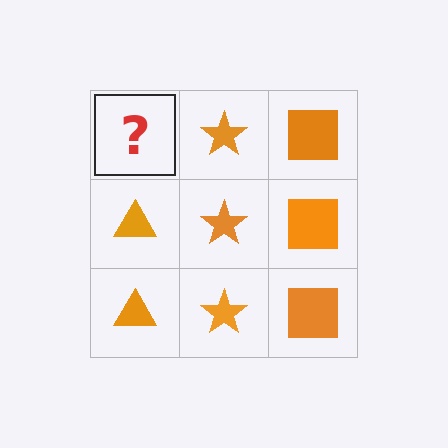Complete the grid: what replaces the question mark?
The question mark should be replaced with an orange triangle.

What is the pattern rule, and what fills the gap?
The rule is that each column has a consistent shape. The gap should be filled with an orange triangle.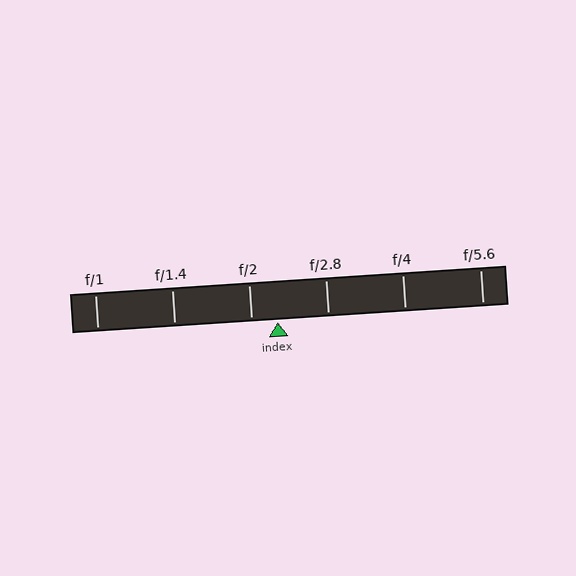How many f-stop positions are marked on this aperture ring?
There are 6 f-stop positions marked.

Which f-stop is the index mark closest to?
The index mark is closest to f/2.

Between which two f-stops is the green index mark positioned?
The index mark is between f/2 and f/2.8.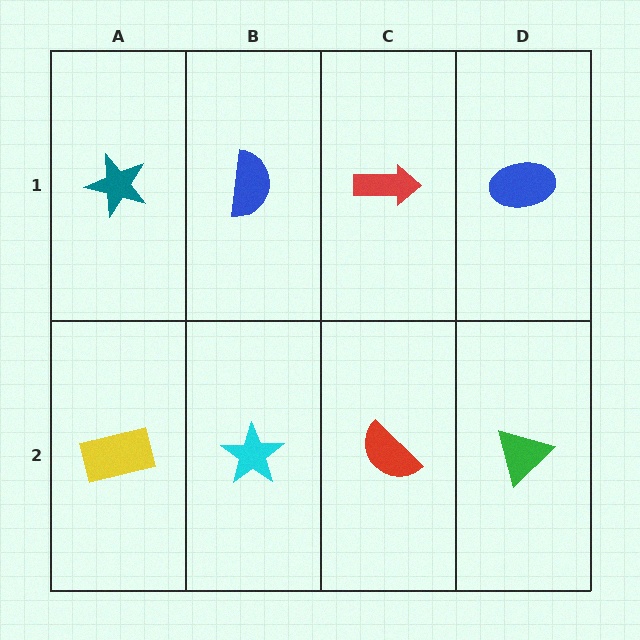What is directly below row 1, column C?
A red semicircle.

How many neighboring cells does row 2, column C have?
3.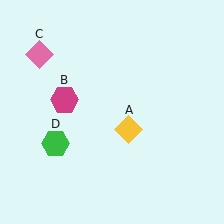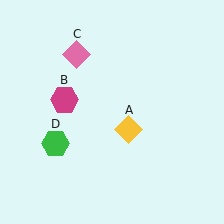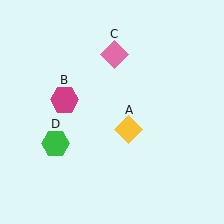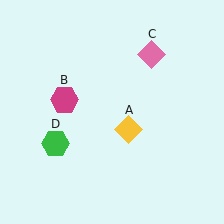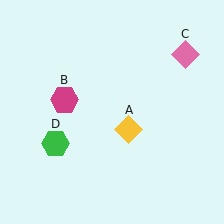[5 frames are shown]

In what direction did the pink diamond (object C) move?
The pink diamond (object C) moved right.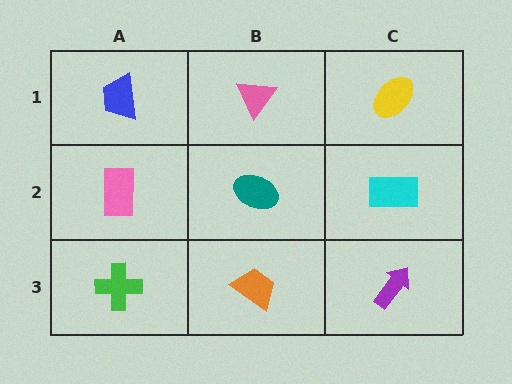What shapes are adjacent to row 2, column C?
A yellow ellipse (row 1, column C), a purple arrow (row 3, column C), a teal ellipse (row 2, column B).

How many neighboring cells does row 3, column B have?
3.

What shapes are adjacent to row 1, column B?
A teal ellipse (row 2, column B), a blue trapezoid (row 1, column A), a yellow ellipse (row 1, column C).